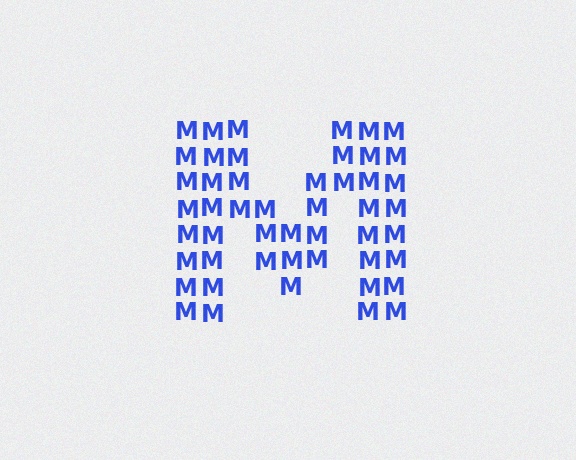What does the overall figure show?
The overall figure shows the letter M.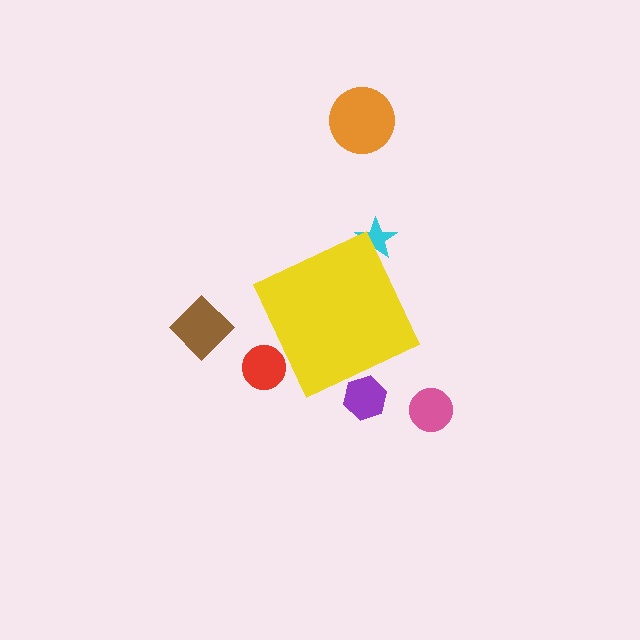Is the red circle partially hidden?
Yes, the red circle is partially hidden behind the yellow diamond.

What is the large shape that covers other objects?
A yellow diamond.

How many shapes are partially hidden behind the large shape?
3 shapes are partially hidden.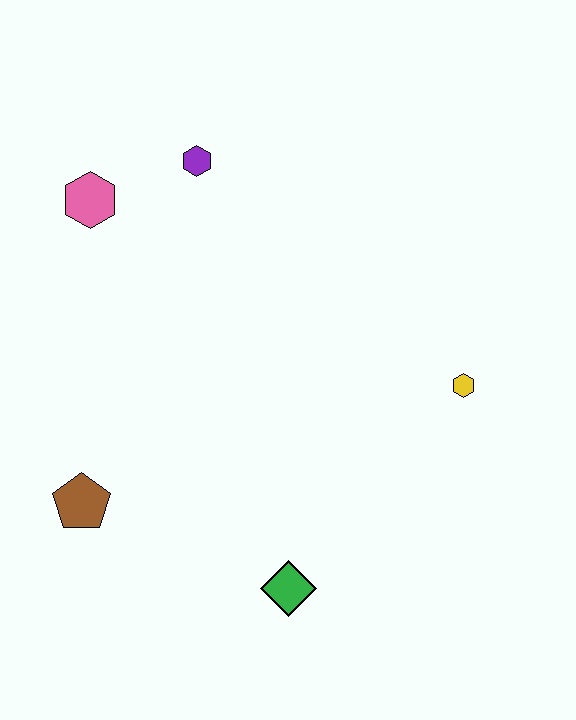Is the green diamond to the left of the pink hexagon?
No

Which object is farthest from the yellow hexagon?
The pink hexagon is farthest from the yellow hexagon.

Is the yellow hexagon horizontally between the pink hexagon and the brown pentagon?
No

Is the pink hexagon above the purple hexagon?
No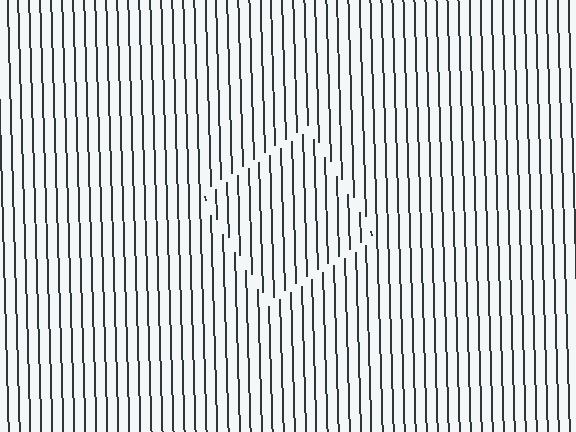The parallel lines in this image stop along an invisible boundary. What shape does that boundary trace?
An illusory square. The interior of the shape contains the same grating, shifted by half a period — the contour is defined by the phase discontinuity where line-ends from the inner and outer gratings abut.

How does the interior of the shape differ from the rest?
The interior of the shape contains the same grating, shifted by half a period — the contour is defined by the phase discontinuity where line-ends from the inner and outer gratings abut.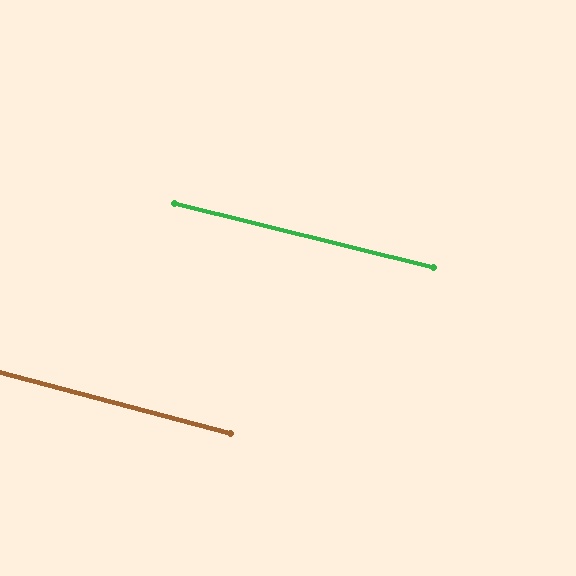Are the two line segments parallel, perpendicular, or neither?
Parallel — their directions differ by only 0.8°.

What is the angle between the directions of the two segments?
Approximately 1 degree.